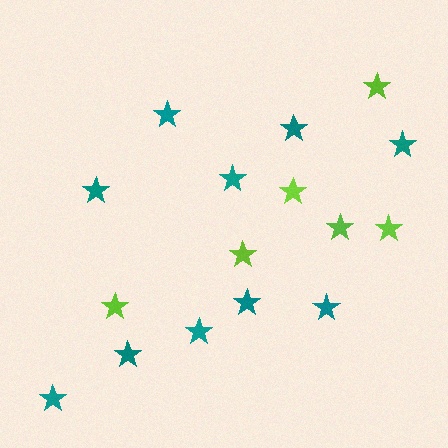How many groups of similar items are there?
There are 2 groups: one group of lime stars (6) and one group of teal stars (10).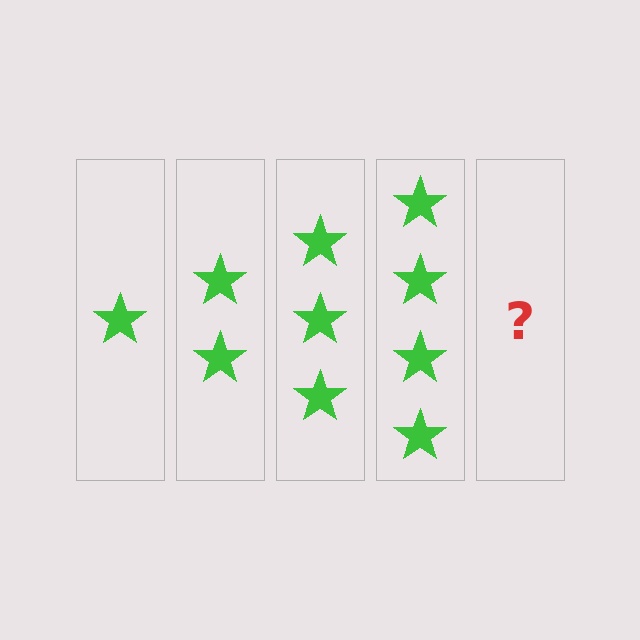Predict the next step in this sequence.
The next step is 5 stars.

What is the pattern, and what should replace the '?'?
The pattern is that each step adds one more star. The '?' should be 5 stars.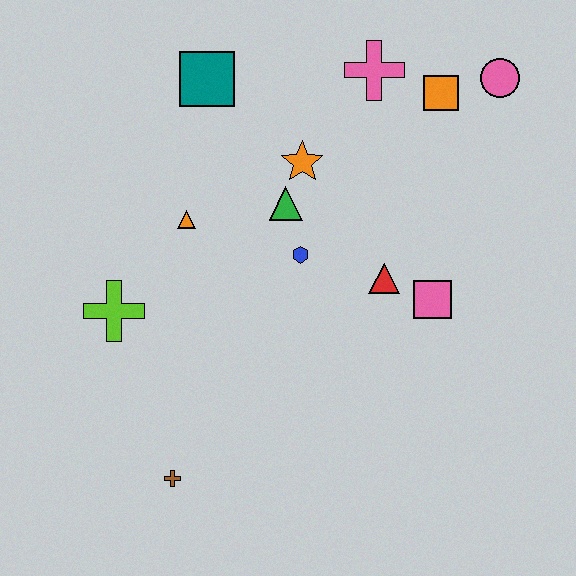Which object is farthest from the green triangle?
The brown cross is farthest from the green triangle.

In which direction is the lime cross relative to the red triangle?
The lime cross is to the left of the red triangle.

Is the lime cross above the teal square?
No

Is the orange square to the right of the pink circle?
No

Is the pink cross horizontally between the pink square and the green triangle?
Yes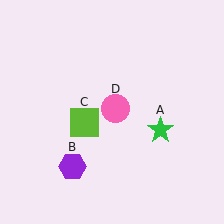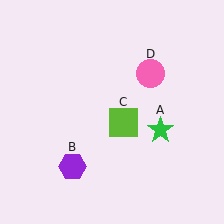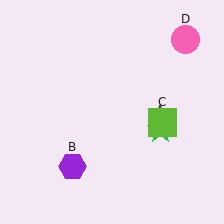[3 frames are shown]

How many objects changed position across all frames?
2 objects changed position: lime square (object C), pink circle (object D).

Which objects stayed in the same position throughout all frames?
Green star (object A) and purple hexagon (object B) remained stationary.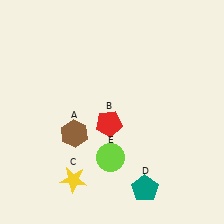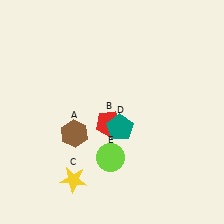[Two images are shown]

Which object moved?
The teal pentagon (D) moved up.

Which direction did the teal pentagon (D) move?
The teal pentagon (D) moved up.